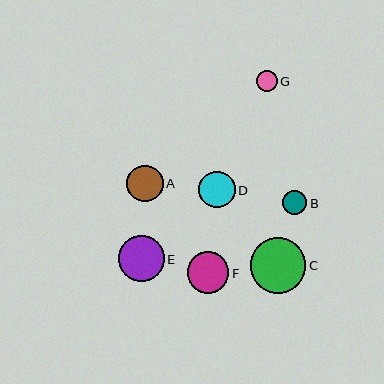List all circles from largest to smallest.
From largest to smallest: C, E, F, D, A, B, G.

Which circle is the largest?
Circle C is the largest with a size of approximately 55 pixels.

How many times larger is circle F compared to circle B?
Circle F is approximately 1.7 times the size of circle B.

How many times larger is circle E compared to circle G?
Circle E is approximately 2.2 times the size of circle G.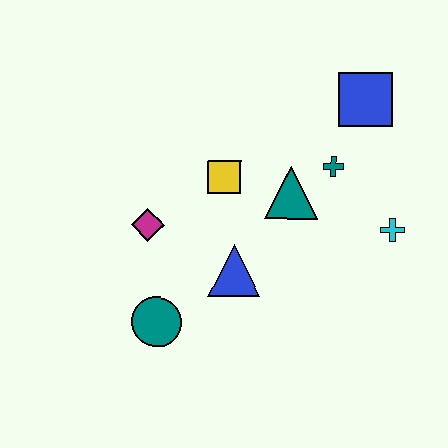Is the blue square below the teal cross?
No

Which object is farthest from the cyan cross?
The teal circle is farthest from the cyan cross.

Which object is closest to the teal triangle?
The teal cross is closest to the teal triangle.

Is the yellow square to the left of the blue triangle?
Yes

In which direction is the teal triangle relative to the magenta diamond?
The teal triangle is to the right of the magenta diamond.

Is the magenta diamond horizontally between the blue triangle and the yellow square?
No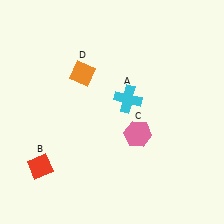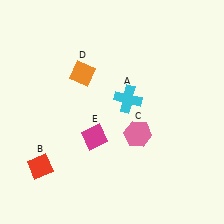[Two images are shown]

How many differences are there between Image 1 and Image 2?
There is 1 difference between the two images.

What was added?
A magenta diamond (E) was added in Image 2.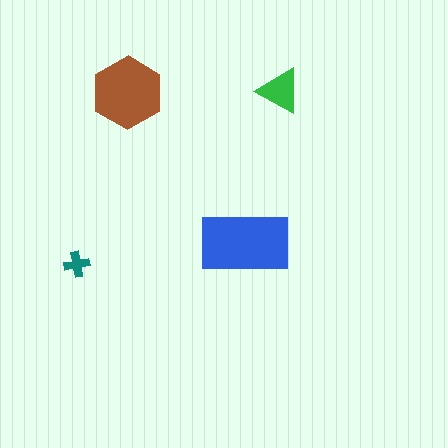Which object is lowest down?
The teal cross is bottommost.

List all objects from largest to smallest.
The blue rectangle, the brown hexagon, the green triangle, the teal cross.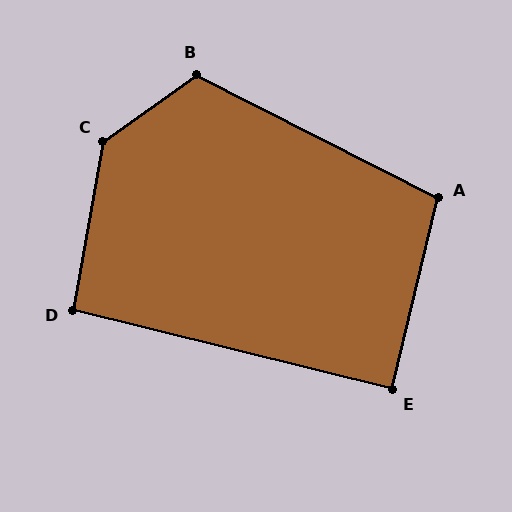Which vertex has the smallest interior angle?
E, at approximately 89 degrees.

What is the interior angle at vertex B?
Approximately 117 degrees (obtuse).